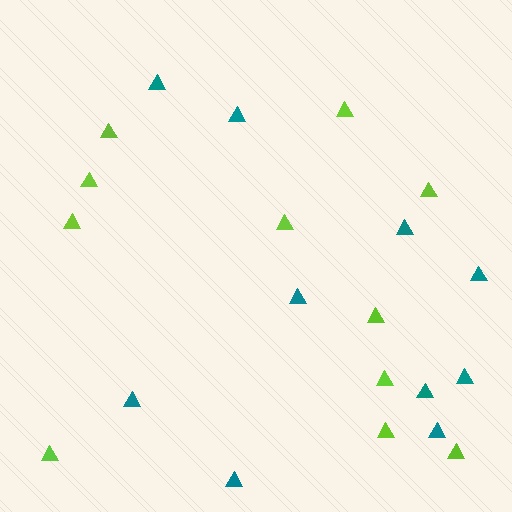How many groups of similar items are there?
There are 2 groups: one group of teal triangles (10) and one group of lime triangles (11).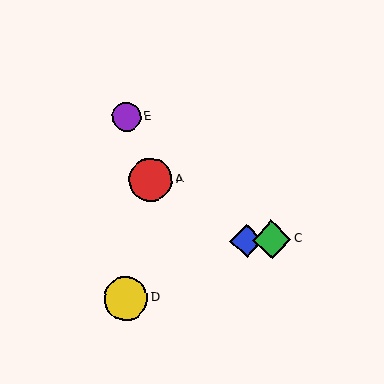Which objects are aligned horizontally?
Objects B, C are aligned horizontally.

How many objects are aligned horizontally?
2 objects (B, C) are aligned horizontally.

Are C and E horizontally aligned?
No, C is at y≈239 and E is at y≈117.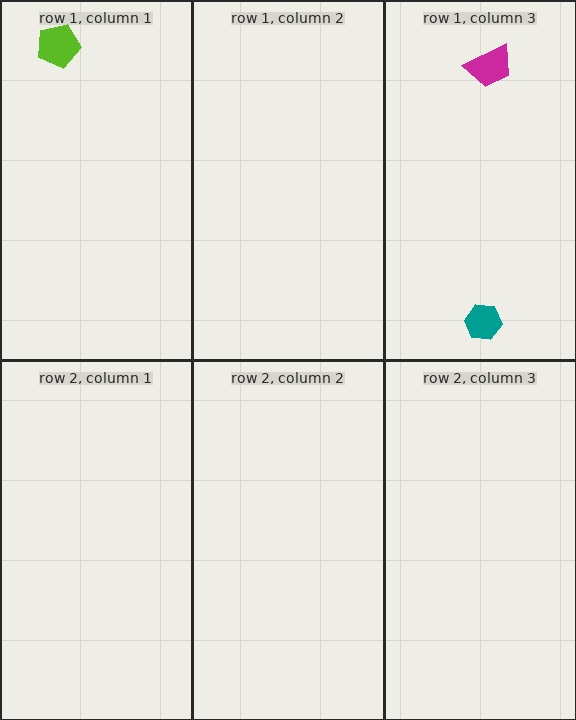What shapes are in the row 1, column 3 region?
The magenta trapezoid, the teal hexagon.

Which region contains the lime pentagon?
The row 1, column 1 region.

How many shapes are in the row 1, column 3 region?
2.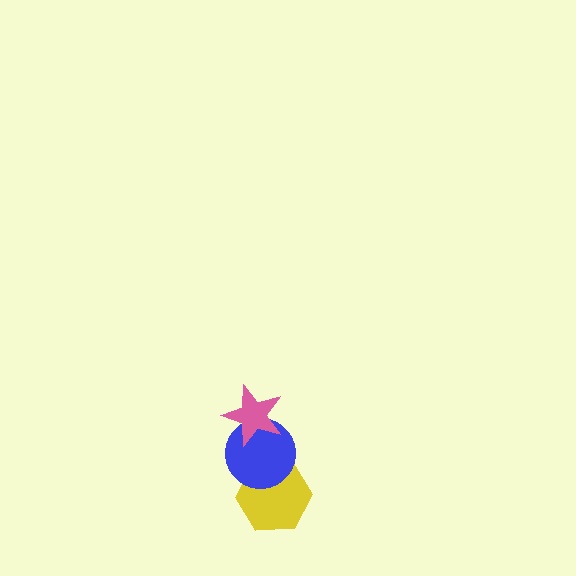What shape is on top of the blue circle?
The pink star is on top of the blue circle.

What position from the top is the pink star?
The pink star is 1st from the top.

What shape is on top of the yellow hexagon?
The blue circle is on top of the yellow hexagon.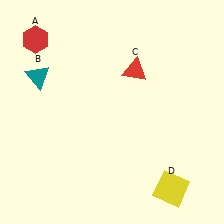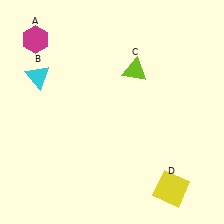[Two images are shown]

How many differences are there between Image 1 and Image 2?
There are 3 differences between the two images.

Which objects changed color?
A changed from red to magenta. B changed from teal to cyan. C changed from red to lime.